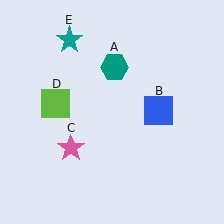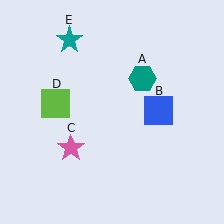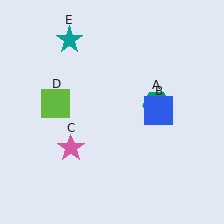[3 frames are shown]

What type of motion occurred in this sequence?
The teal hexagon (object A) rotated clockwise around the center of the scene.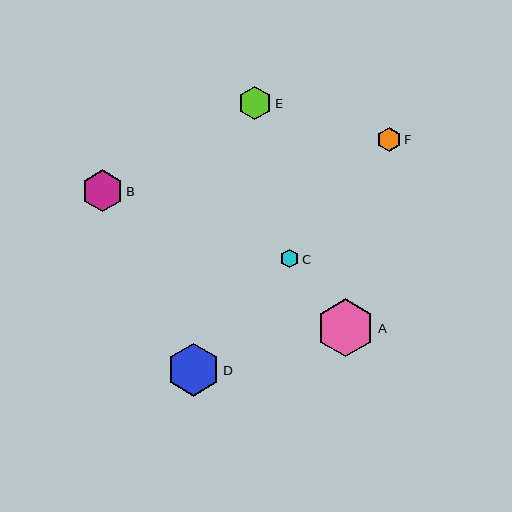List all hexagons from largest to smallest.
From largest to smallest: A, D, B, E, F, C.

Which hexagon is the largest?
Hexagon A is the largest with a size of approximately 58 pixels.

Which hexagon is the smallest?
Hexagon C is the smallest with a size of approximately 19 pixels.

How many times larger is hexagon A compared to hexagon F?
Hexagon A is approximately 2.4 times the size of hexagon F.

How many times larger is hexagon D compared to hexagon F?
Hexagon D is approximately 2.2 times the size of hexagon F.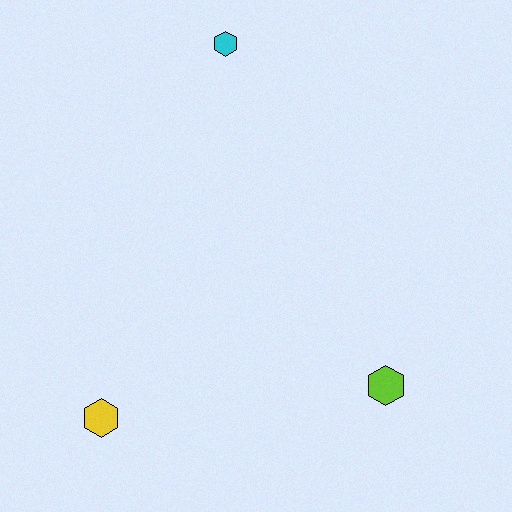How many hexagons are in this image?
There are 3 hexagons.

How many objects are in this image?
There are 3 objects.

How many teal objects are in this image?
There are no teal objects.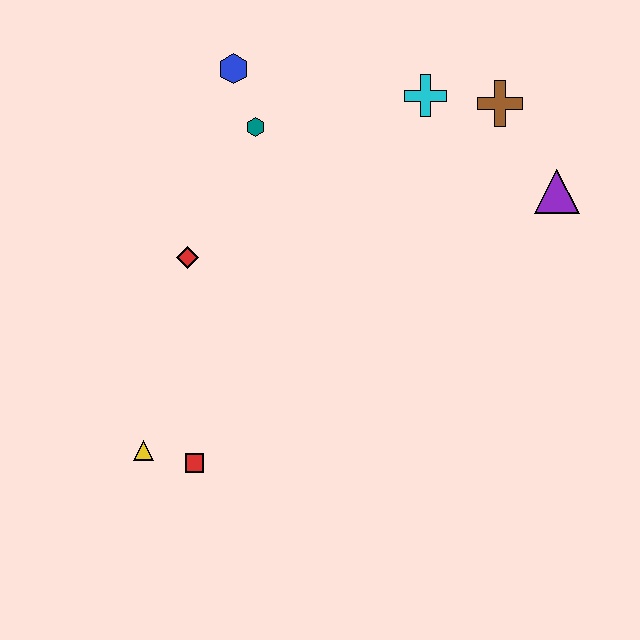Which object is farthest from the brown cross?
The yellow triangle is farthest from the brown cross.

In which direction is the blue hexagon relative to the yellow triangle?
The blue hexagon is above the yellow triangle.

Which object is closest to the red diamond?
The teal hexagon is closest to the red diamond.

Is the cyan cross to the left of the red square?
No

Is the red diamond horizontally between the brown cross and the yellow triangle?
Yes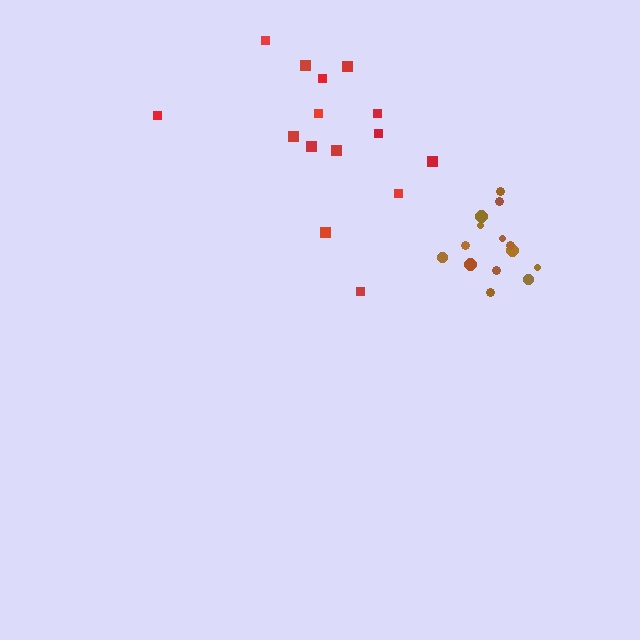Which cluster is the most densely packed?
Brown.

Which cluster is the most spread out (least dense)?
Red.